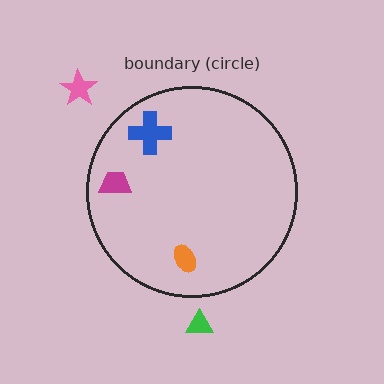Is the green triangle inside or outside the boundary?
Outside.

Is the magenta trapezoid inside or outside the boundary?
Inside.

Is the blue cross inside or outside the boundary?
Inside.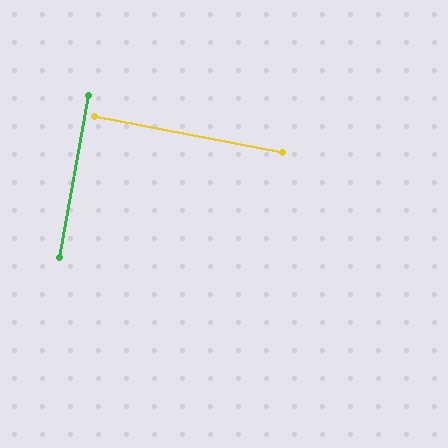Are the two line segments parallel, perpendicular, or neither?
Perpendicular — they meet at approximately 89°.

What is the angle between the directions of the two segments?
Approximately 89 degrees.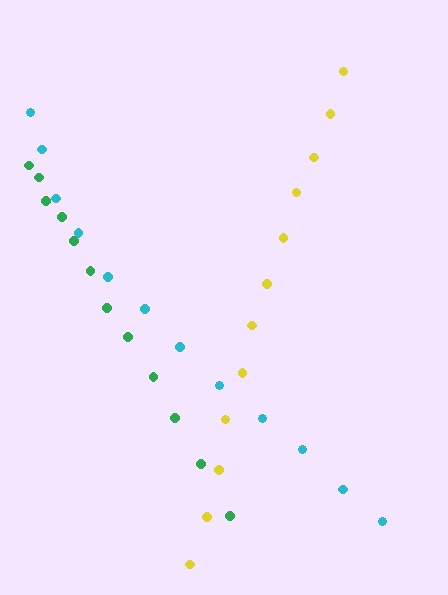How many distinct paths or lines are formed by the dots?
There are 3 distinct paths.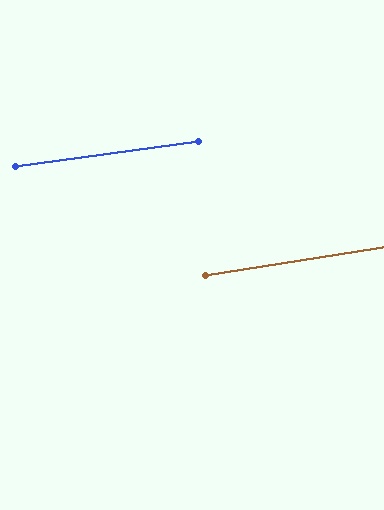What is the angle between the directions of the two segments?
Approximately 1 degree.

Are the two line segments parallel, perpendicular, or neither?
Parallel — their directions differ by only 1.2°.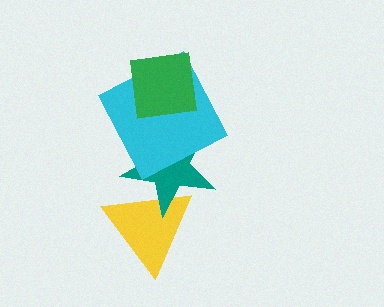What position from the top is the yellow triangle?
The yellow triangle is 4th from the top.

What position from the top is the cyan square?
The cyan square is 2nd from the top.